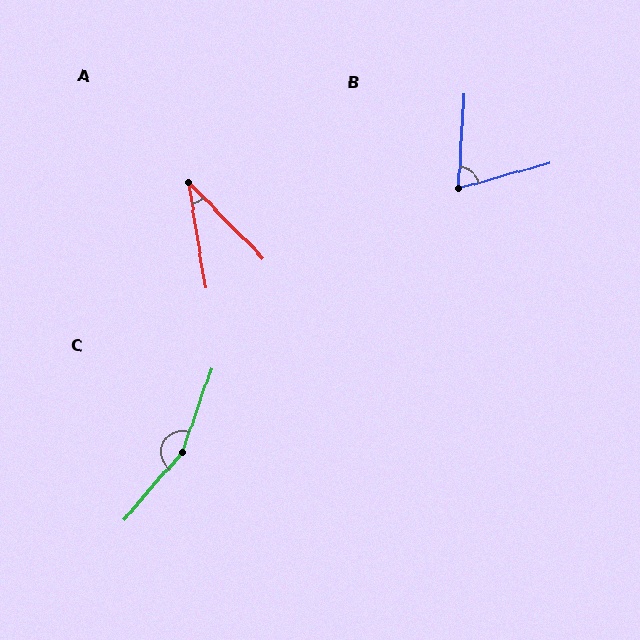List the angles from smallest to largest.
A (35°), B (71°), C (159°).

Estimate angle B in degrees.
Approximately 71 degrees.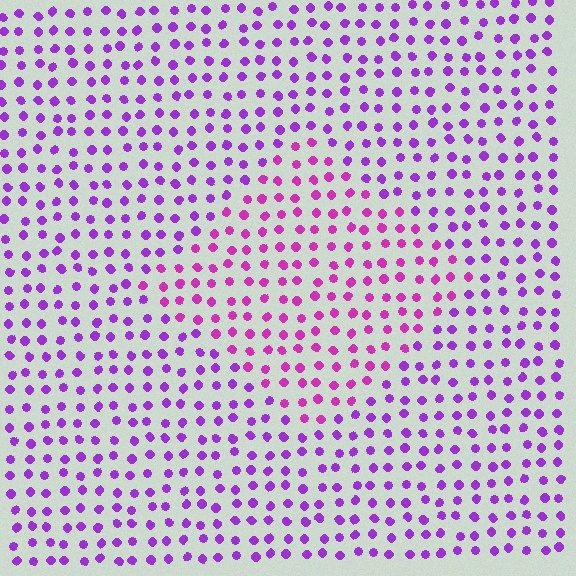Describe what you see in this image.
The image is filled with small purple elements in a uniform arrangement. A diamond-shaped region is visible where the elements are tinted to a slightly different hue, forming a subtle color boundary.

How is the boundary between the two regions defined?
The boundary is defined purely by a slight shift in hue (about 29 degrees). Spacing, size, and orientation are identical on both sides.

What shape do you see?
I see a diamond.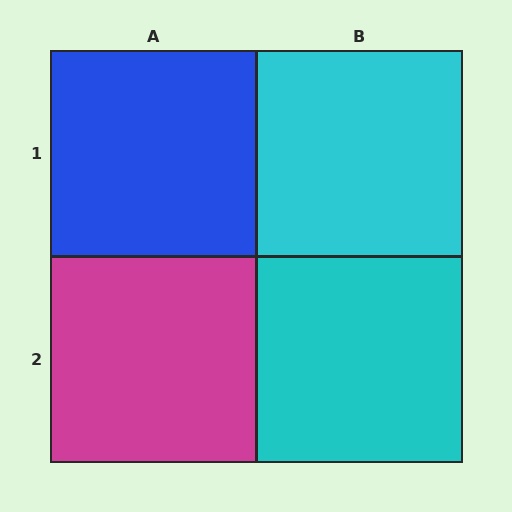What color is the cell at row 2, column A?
Magenta.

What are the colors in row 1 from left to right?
Blue, cyan.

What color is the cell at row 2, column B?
Cyan.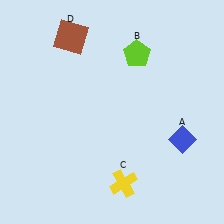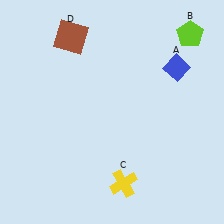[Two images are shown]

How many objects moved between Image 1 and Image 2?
2 objects moved between the two images.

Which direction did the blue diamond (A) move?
The blue diamond (A) moved up.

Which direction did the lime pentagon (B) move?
The lime pentagon (B) moved right.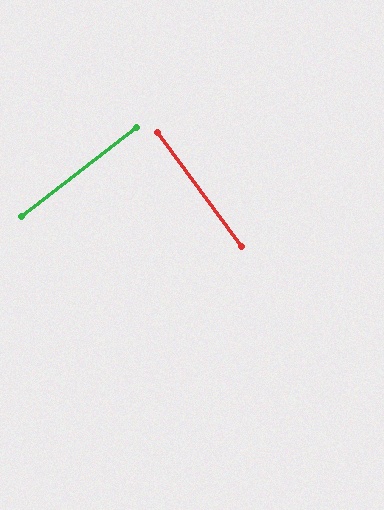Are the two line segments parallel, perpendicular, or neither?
Perpendicular — they meet at approximately 88°.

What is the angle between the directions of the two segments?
Approximately 88 degrees.